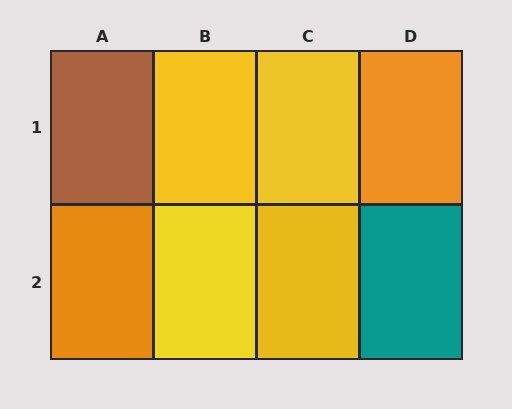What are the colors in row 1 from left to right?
Brown, yellow, yellow, orange.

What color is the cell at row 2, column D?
Teal.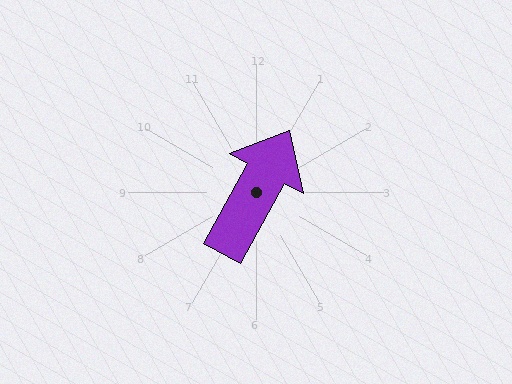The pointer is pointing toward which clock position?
Roughly 1 o'clock.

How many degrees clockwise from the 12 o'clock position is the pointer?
Approximately 29 degrees.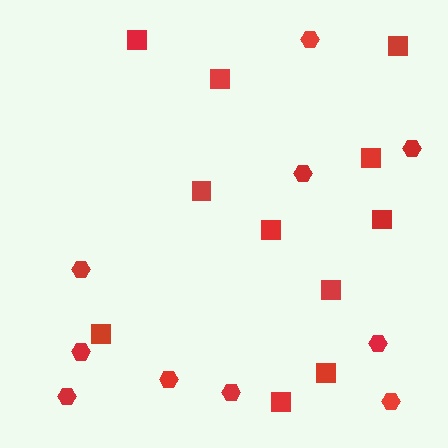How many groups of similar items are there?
There are 2 groups: one group of squares (11) and one group of hexagons (10).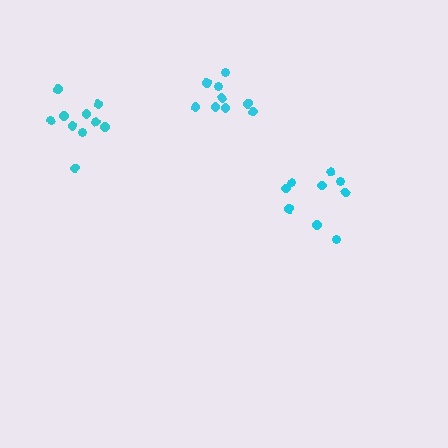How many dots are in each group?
Group 1: 9 dots, Group 2: 10 dots, Group 3: 9 dots (28 total).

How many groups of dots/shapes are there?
There are 3 groups.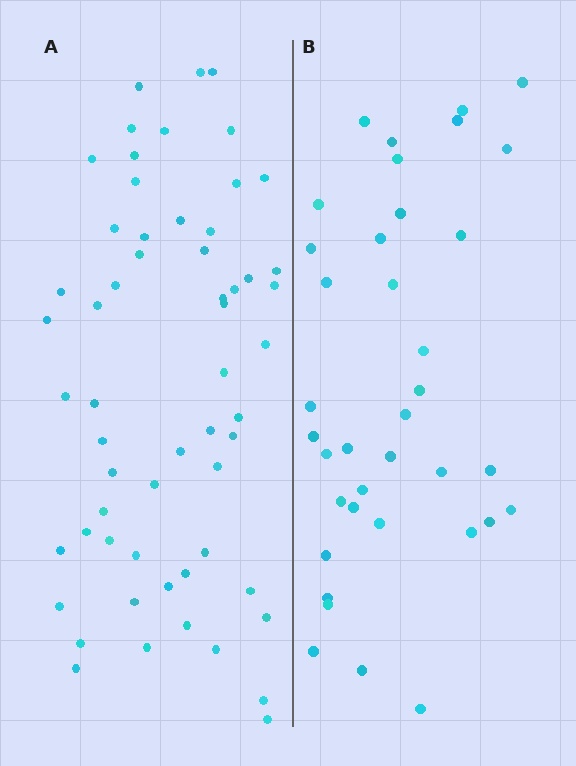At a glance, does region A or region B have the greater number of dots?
Region A (the left region) has more dots.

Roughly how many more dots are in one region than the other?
Region A has approximately 20 more dots than region B.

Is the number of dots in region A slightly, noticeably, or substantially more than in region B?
Region A has substantially more. The ratio is roughly 1.6 to 1.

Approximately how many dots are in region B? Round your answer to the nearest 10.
About 40 dots. (The exact count is 37, which rounds to 40.)